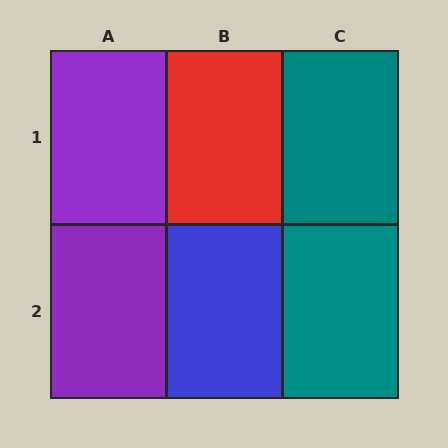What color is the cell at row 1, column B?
Red.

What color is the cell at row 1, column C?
Teal.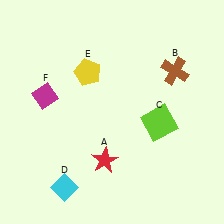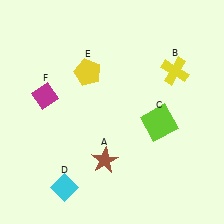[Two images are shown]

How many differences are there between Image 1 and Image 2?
There are 2 differences between the two images.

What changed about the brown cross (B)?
In Image 1, B is brown. In Image 2, it changed to yellow.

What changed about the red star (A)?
In Image 1, A is red. In Image 2, it changed to brown.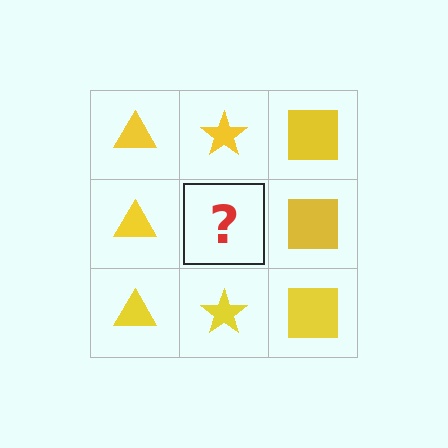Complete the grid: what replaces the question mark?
The question mark should be replaced with a yellow star.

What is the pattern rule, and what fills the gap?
The rule is that each column has a consistent shape. The gap should be filled with a yellow star.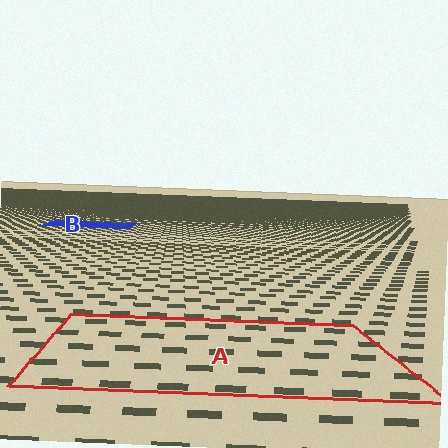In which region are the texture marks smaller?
The texture marks are smaller in region B, because it is farther away.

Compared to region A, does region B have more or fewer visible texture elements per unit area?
Region B has more texture elements per unit area — they are packed more densely because it is farther away.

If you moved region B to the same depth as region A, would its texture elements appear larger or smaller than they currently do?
They would appear larger. At a closer depth, the same texture elements are projected at a bigger on-screen size.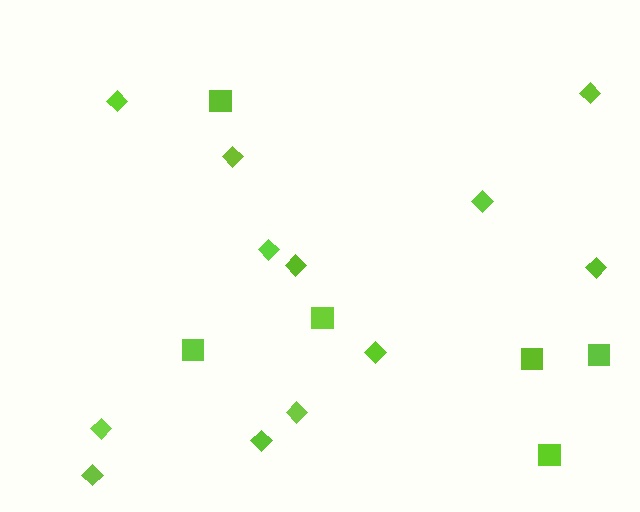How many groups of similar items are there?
There are 2 groups: one group of diamonds (12) and one group of squares (6).